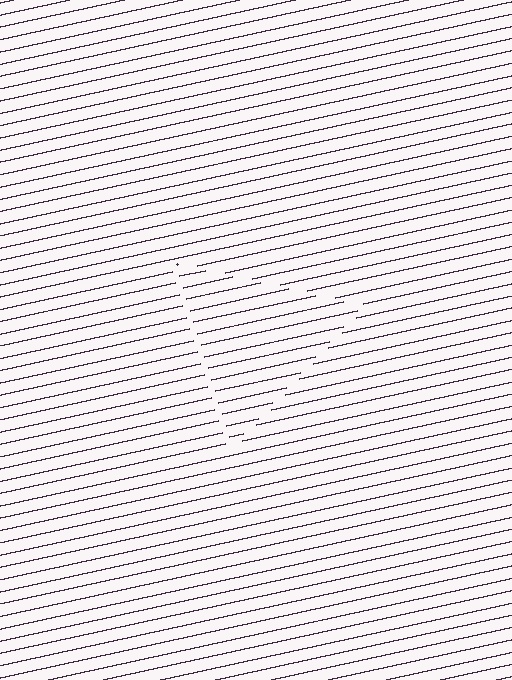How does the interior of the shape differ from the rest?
The interior of the shape contains the same grating, shifted by half a period — the contour is defined by the phase discontinuity where line-ends from the inner and outer gratings abut.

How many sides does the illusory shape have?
3 sides — the line-ends trace a triangle.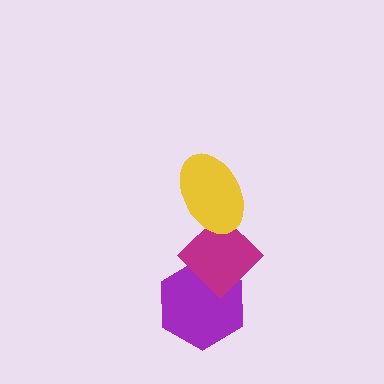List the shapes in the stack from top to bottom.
From top to bottom: the yellow ellipse, the magenta diamond, the purple hexagon.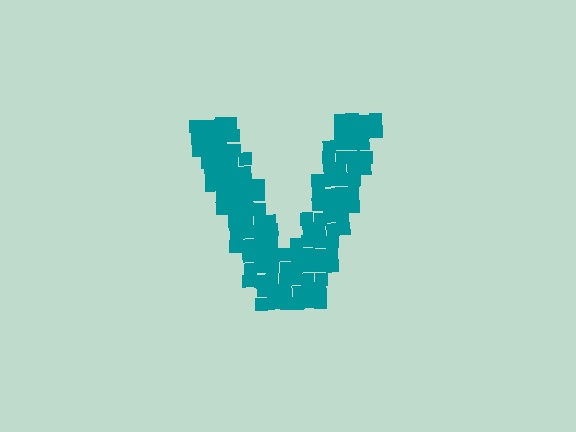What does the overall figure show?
The overall figure shows the letter V.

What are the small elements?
The small elements are squares.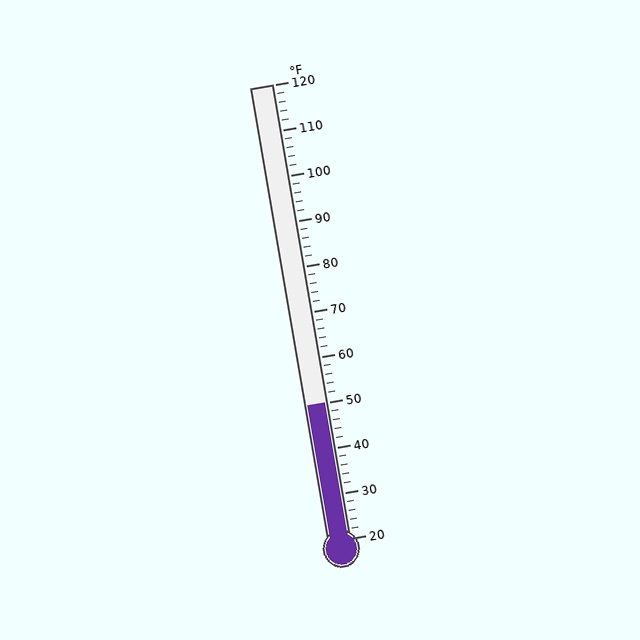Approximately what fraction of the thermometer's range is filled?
The thermometer is filled to approximately 30% of its range.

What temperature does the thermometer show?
The thermometer shows approximately 50°F.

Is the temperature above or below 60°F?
The temperature is below 60°F.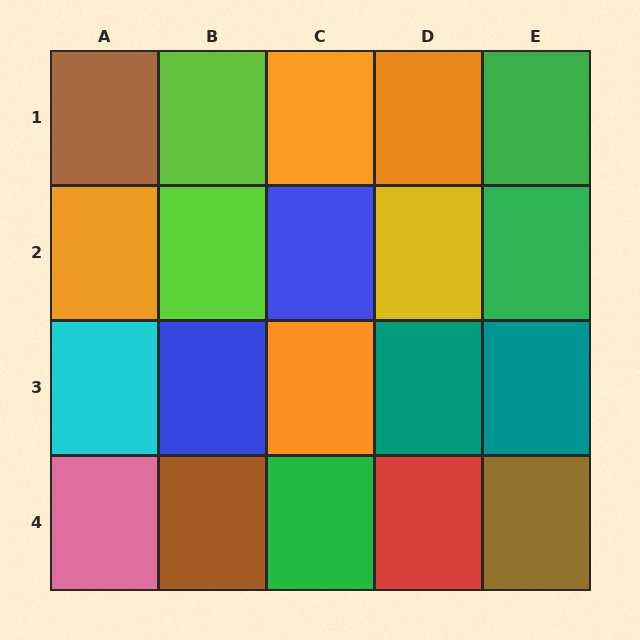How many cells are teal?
2 cells are teal.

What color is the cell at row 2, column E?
Green.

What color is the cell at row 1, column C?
Orange.